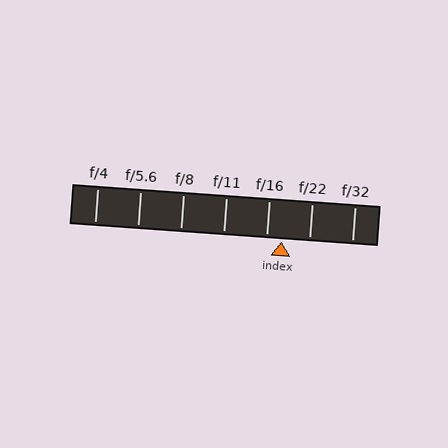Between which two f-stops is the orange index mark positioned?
The index mark is between f/16 and f/22.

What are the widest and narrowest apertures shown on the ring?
The widest aperture shown is f/4 and the narrowest is f/32.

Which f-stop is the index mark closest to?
The index mark is closest to f/16.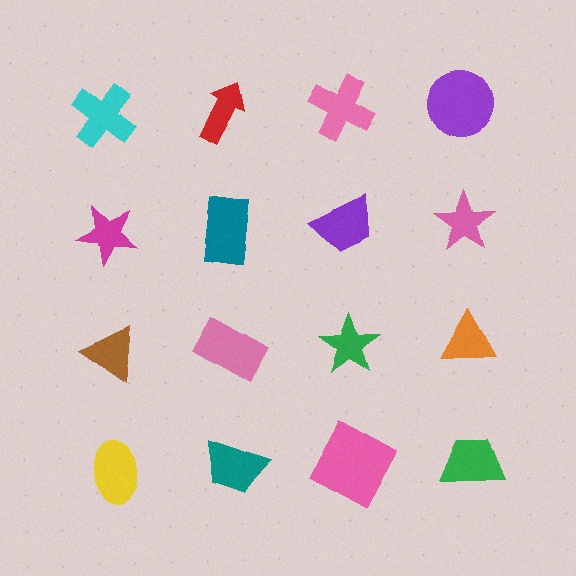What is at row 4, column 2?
A teal trapezoid.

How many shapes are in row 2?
4 shapes.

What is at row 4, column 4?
A green trapezoid.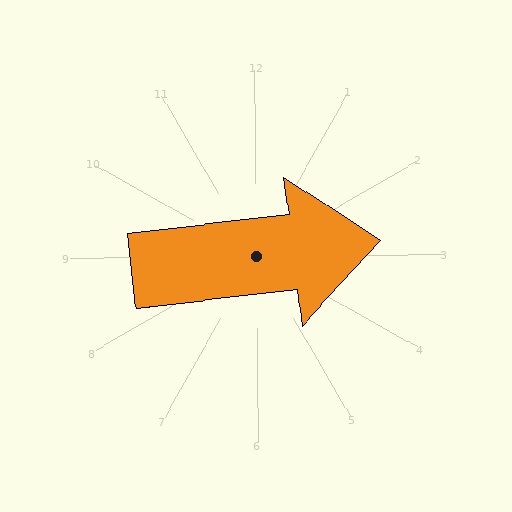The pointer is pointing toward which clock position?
Roughly 3 o'clock.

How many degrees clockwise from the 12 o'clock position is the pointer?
Approximately 84 degrees.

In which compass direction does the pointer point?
East.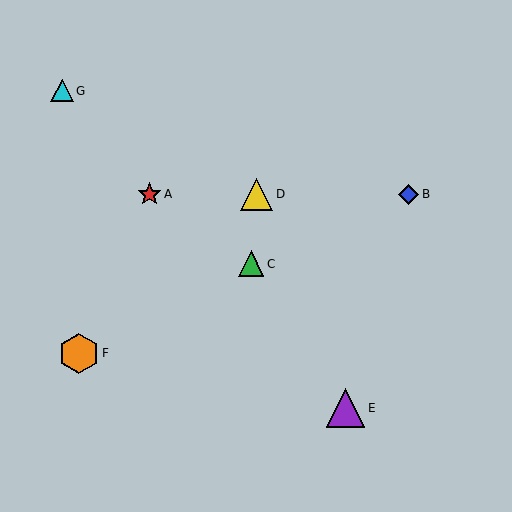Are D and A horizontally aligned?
Yes, both are at y≈194.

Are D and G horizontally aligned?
No, D is at y≈194 and G is at y≈91.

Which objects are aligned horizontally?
Objects A, B, D are aligned horizontally.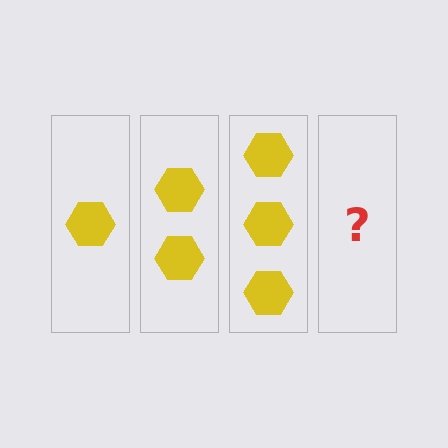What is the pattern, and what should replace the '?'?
The pattern is that each step adds one more hexagon. The '?' should be 4 hexagons.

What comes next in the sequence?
The next element should be 4 hexagons.